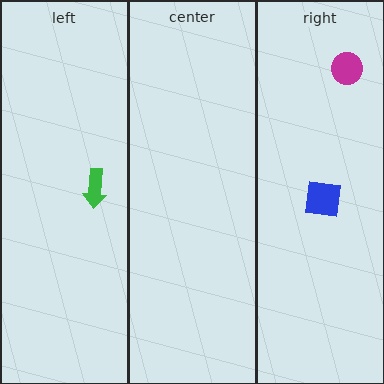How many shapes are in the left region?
1.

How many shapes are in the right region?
2.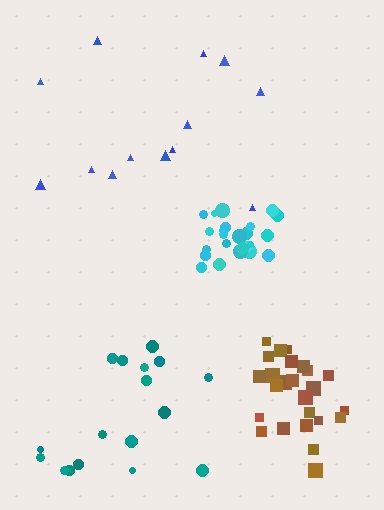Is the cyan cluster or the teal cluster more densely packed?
Cyan.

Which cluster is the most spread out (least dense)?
Blue.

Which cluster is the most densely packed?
Cyan.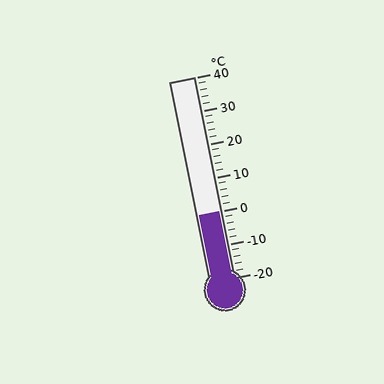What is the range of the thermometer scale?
The thermometer scale ranges from -20°C to 40°C.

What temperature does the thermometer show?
The thermometer shows approximately 0°C.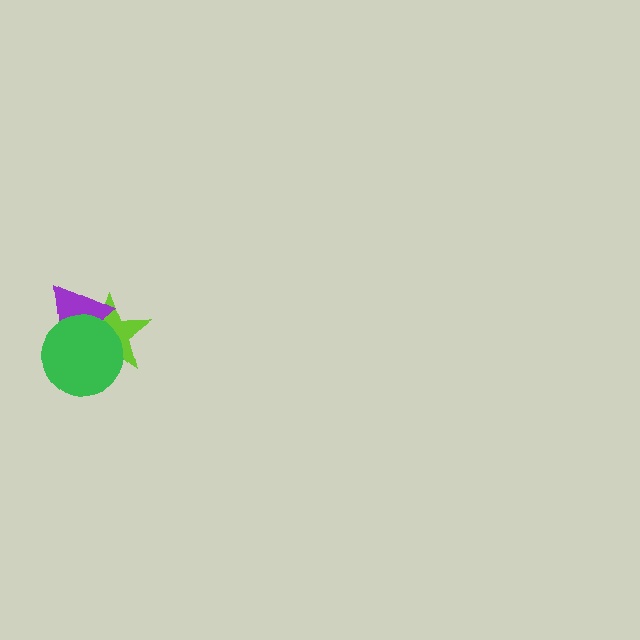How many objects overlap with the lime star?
2 objects overlap with the lime star.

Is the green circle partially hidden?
No, no other shape covers it.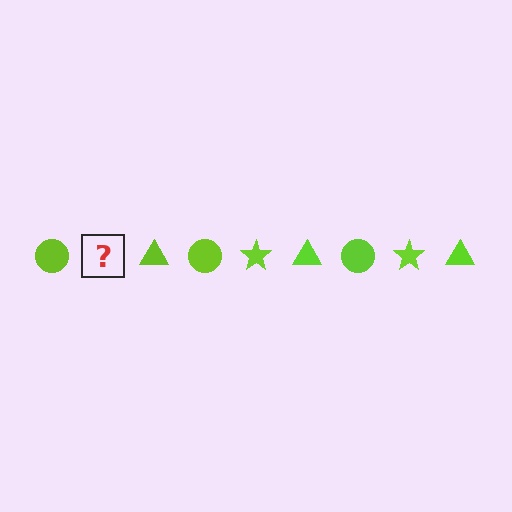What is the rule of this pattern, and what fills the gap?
The rule is that the pattern cycles through circle, star, triangle shapes in lime. The gap should be filled with a lime star.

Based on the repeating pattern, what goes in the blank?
The blank should be a lime star.